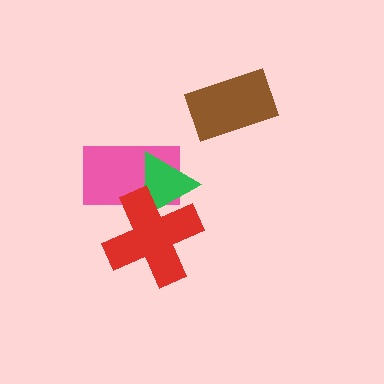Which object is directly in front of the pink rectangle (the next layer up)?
The green triangle is directly in front of the pink rectangle.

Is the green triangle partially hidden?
Yes, it is partially covered by another shape.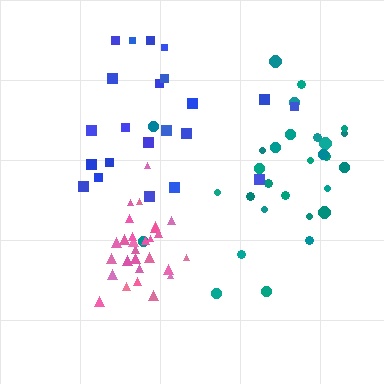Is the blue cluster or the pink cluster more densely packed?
Pink.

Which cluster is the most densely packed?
Pink.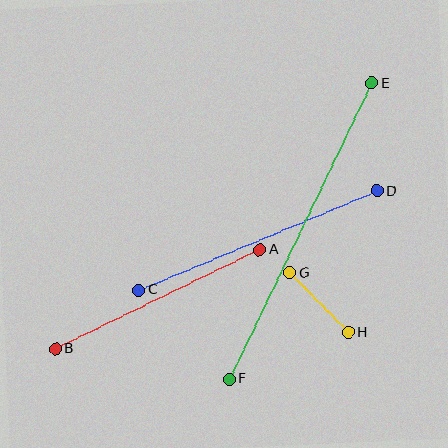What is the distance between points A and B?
The distance is approximately 227 pixels.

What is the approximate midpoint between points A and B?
The midpoint is at approximately (158, 299) pixels.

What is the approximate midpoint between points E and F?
The midpoint is at approximately (300, 231) pixels.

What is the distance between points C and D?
The distance is approximately 258 pixels.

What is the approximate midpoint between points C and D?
The midpoint is at approximately (258, 240) pixels.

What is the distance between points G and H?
The distance is approximately 83 pixels.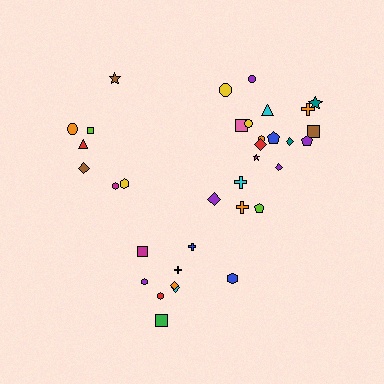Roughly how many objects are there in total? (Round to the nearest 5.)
Roughly 35 objects in total.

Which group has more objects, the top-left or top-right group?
The top-right group.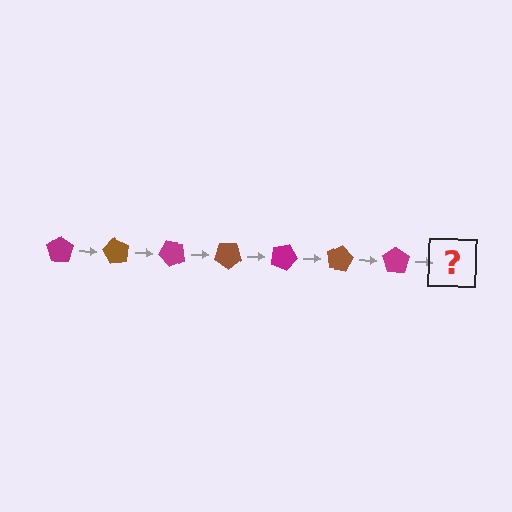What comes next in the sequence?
The next element should be a brown pentagon, rotated 420 degrees from the start.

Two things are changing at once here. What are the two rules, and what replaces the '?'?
The two rules are that it rotates 60 degrees each step and the color cycles through magenta and brown. The '?' should be a brown pentagon, rotated 420 degrees from the start.